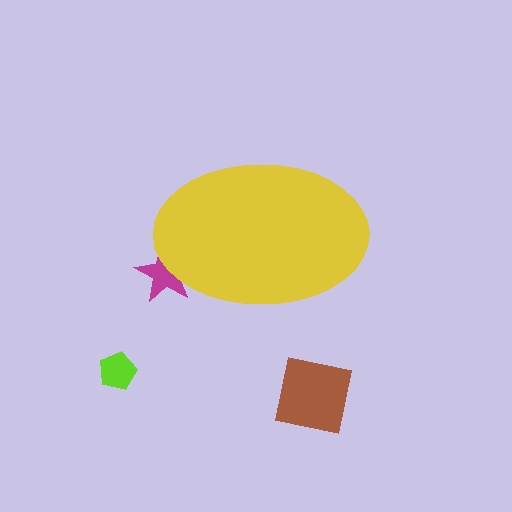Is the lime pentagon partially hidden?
No, the lime pentagon is fully visible.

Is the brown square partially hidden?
No, the brown square is fully visible.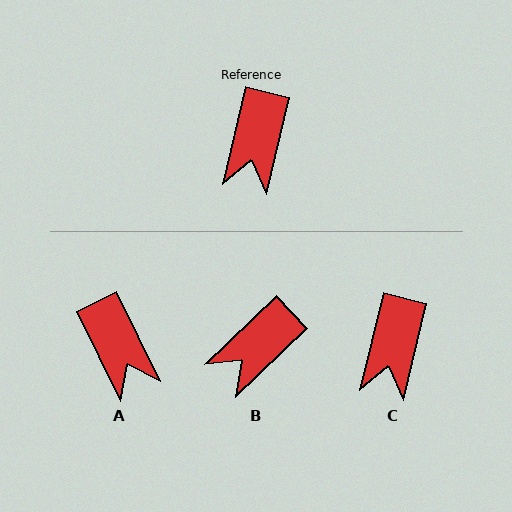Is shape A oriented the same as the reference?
No, it is off by about 40 degrees.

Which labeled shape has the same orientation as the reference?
C.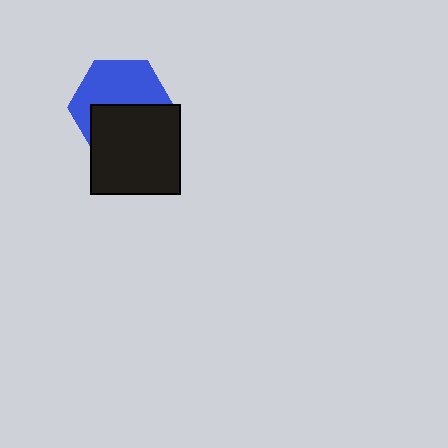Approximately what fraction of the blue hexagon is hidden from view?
Roughly 48% of the blue hexagon is hidden behind the black square.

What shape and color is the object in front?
The object in front is a black square.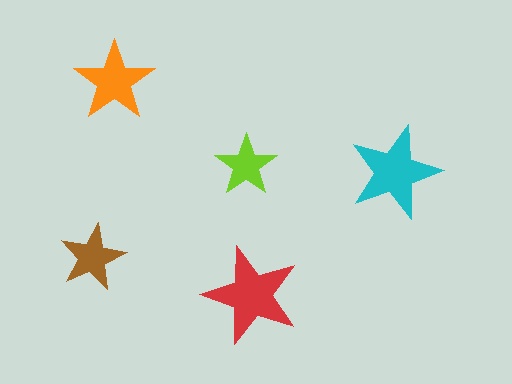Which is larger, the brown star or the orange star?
The orange one.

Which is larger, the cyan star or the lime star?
The cyan one.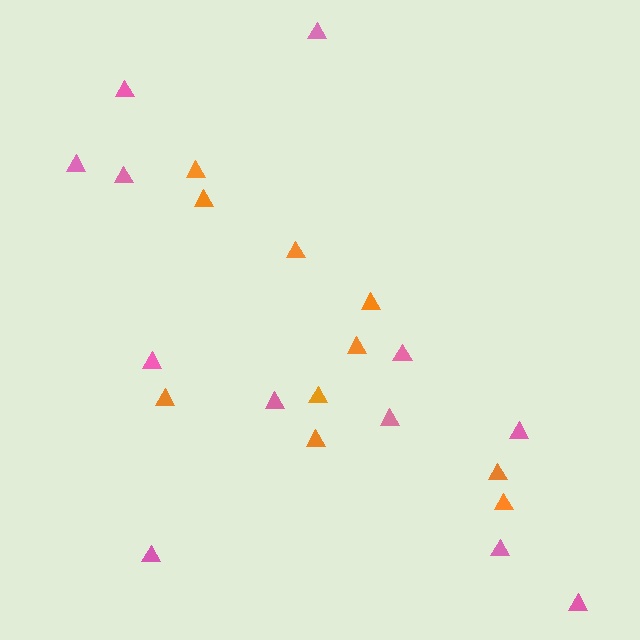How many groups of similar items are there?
There are 2 groups: one group of pink triangles (12) and one group of orange triangles (10).